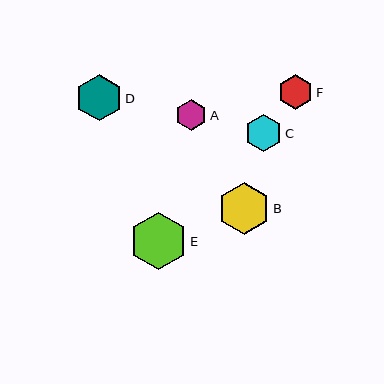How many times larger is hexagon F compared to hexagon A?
Hexagon F is approximately 1.1 times the size of hexagon A.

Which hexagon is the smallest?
Hexagon A is the smallest with a size of approximately 31 pixels.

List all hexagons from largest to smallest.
From largest to smallest: E, B, D, C, F, A.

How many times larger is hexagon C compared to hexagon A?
Hexagon C is approximately 1.2 times the size of hexagon A.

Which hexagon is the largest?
Hexagon E is the largest with a size of approximately 57 pixels.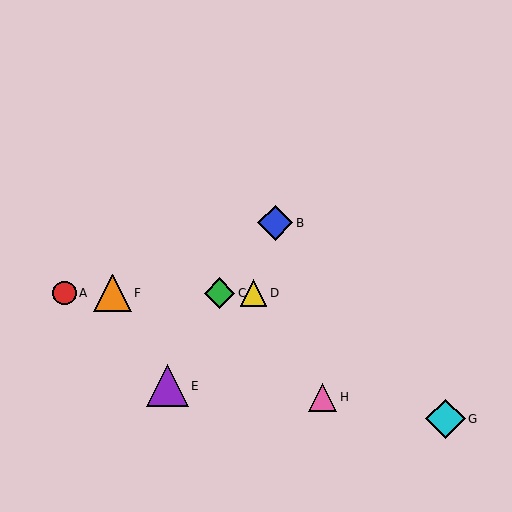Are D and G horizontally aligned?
No, D is at y≈293 and G is at y≈419.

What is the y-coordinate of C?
Object C is at y≈293.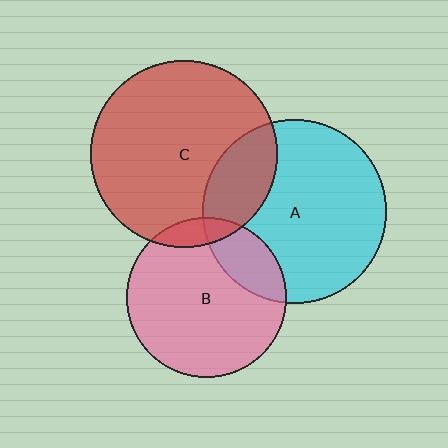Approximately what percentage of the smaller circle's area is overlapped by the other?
Approximately 20%.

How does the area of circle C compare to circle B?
Approximately 1.4 times.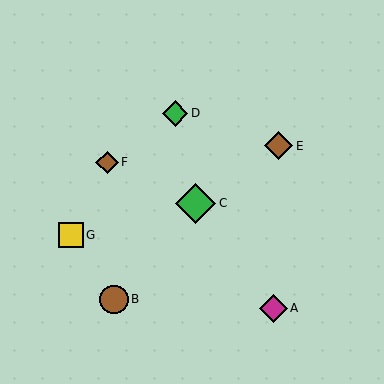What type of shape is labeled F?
Shape F is a brown diamond.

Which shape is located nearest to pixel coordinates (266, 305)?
The magenta diamond (labeled A) at (273, 308) is nearest to that location.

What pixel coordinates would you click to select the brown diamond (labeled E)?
Click at (279, 146) to select the brown diamond E.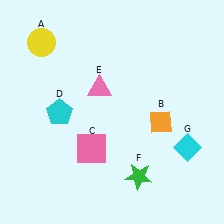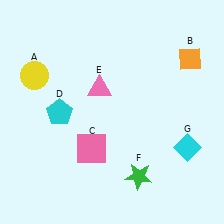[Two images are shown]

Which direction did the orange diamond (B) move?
The orange diamond (B) moved up.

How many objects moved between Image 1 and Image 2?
2 objects moved between the two images.